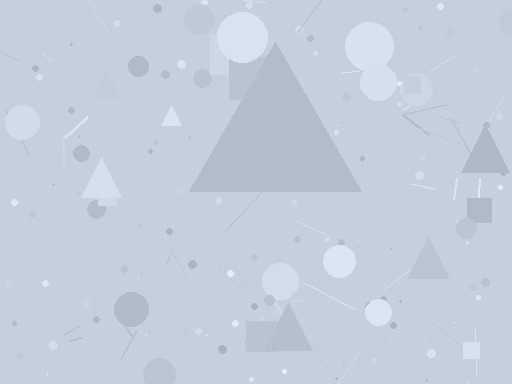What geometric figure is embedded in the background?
A triangle is embedded in the background.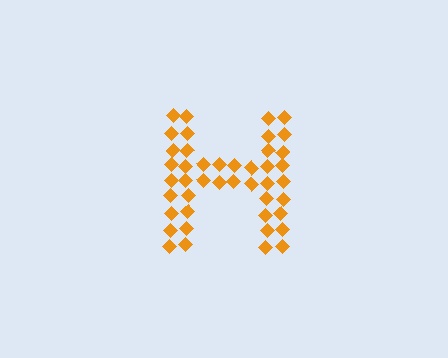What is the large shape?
The large shape is the letter H.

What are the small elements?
The small elements are diamonds.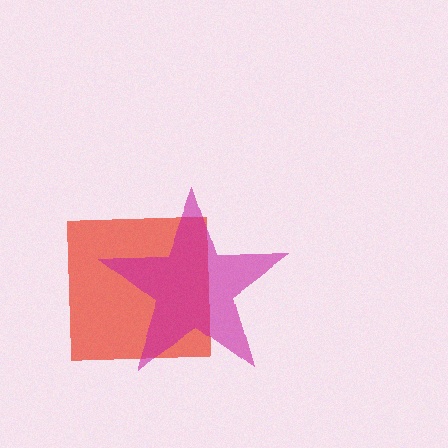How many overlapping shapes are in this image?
There are 2 overlapping shapes in the image.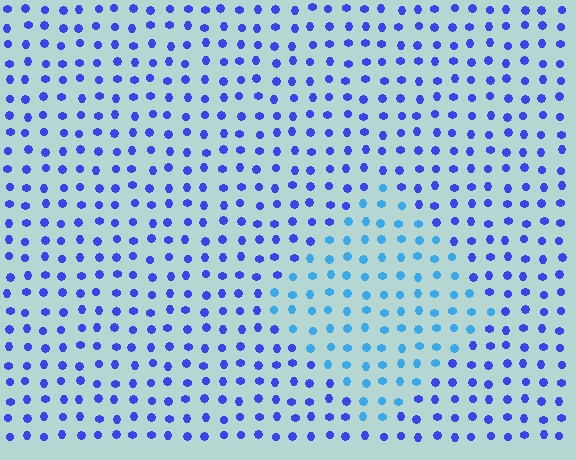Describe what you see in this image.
The image is filled with small blue elements in a uniform arrangement. A diamond-shaped region is visible where the elements are tinted to a slightly different hue, forming a subtle color boundary.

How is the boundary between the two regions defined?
The boundary is defined purely by a slight shift in hue (about 34 degrees). Spacing, size, and orientation are identical on both sides.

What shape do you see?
I see a diamond.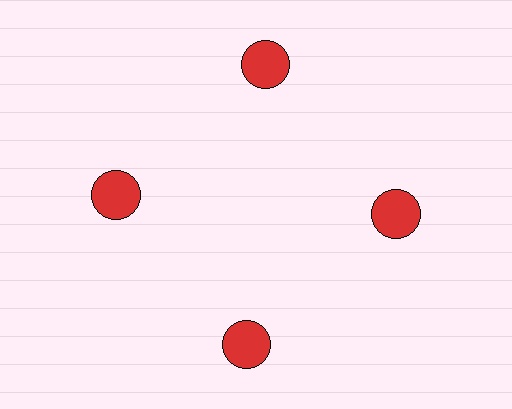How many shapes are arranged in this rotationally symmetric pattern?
There are 4 shapes, arranged in 4 groups of 1.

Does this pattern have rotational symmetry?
Yes, this pattern has 4-fold rotational symmetry. It looks the same after rotating 90 degrees around the center.